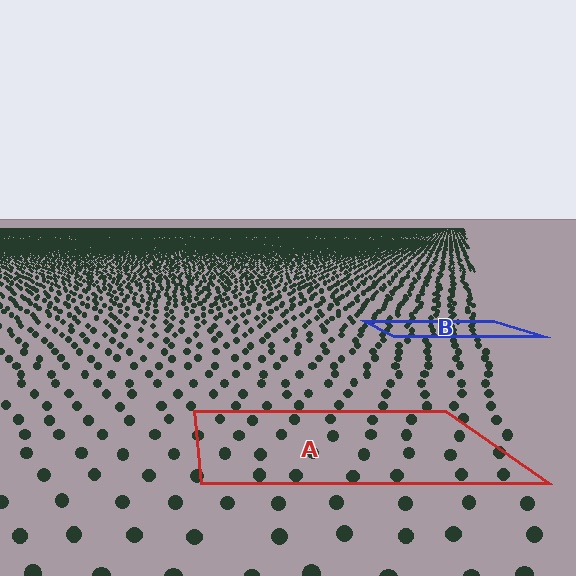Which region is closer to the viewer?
Region A is closer. The texture elements there are larger and more spread out.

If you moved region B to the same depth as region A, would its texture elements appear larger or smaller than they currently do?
They would appear larger. At a closer depth, the same texture elements are projected at a bigger on-screen size.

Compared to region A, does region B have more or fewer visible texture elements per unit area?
Region B has more texture elements per unit area — they are packed more densely because it is farther away.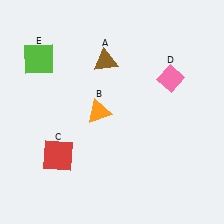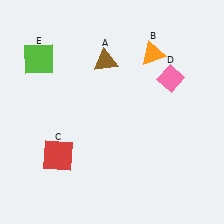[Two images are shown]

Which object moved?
The orange triangle (B) moved up.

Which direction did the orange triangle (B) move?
The orange triangle (B) moved up.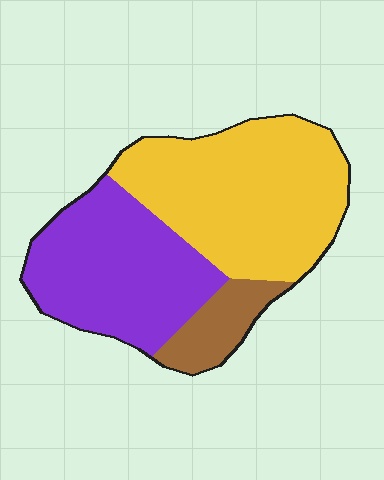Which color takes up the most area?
Yellow, at roughly 50%.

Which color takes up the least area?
Brown, at roughly 10%.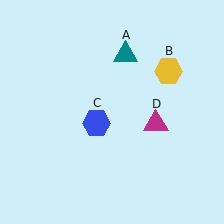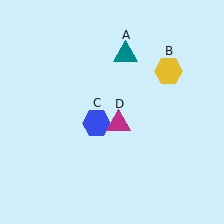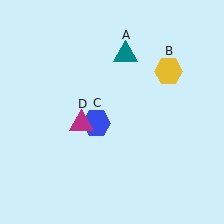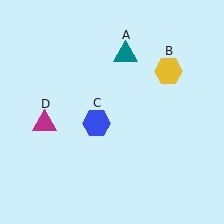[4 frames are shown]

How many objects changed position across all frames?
1 object changed position: magenta triangle (object D).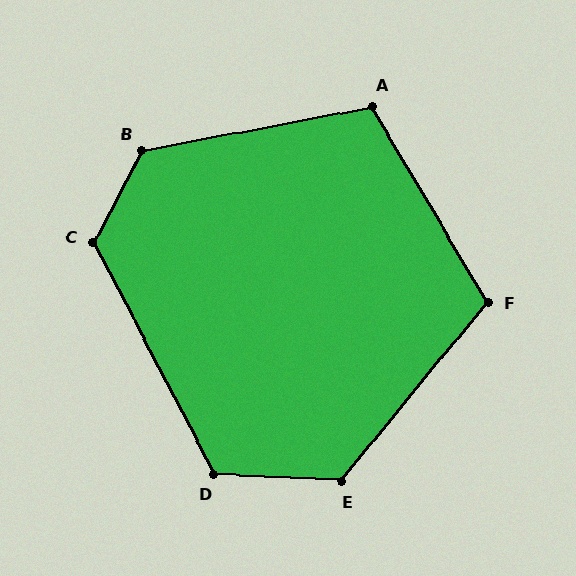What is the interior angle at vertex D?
Approximately 121 degrees (obtuse).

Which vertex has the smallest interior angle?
A, at approximately 110 degrees.